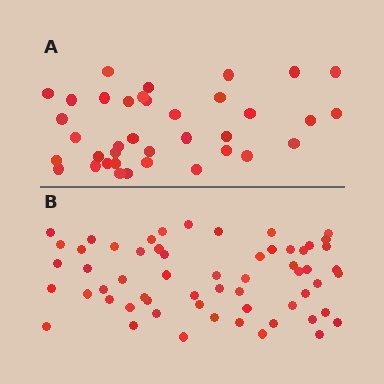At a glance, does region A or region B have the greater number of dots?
Region B (the bottom region) has more dots.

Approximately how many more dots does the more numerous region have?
Region B has approximately 20 more dots than region A.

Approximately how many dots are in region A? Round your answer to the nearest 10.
About 40 dots. (The exact count is 37, which rounds to 40.)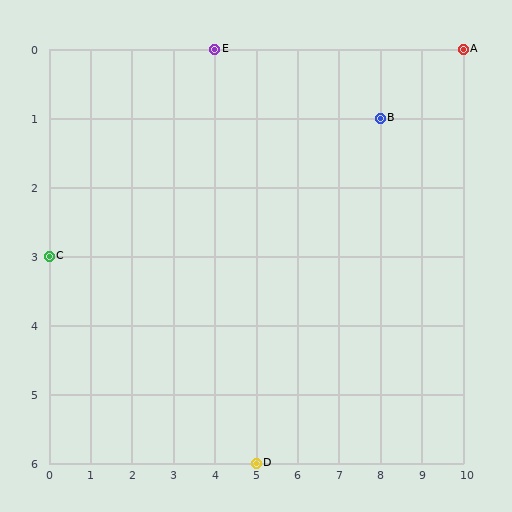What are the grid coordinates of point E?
Point E is at grid coordinates (4, 0).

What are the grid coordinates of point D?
Point D is at grid coordinates (5, 6).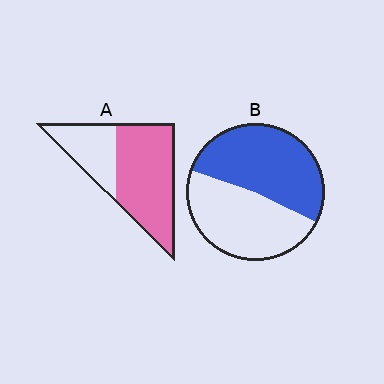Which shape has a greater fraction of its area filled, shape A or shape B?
Shape A.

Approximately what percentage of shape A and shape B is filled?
A is approximately 65% and B is approximately 50%.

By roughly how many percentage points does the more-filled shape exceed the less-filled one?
By roughly 15 percentage points (A over B).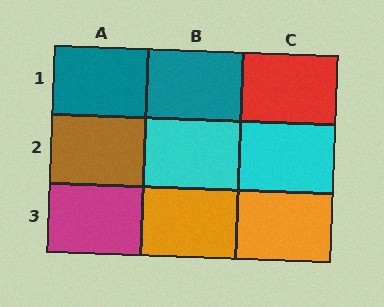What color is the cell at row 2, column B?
Cyan.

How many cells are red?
1 cell is red.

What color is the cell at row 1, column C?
Red.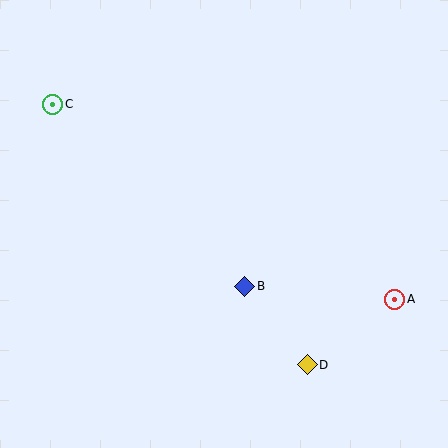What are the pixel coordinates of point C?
Point C is at (53, 104).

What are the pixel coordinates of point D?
Point D is at (307, 365).